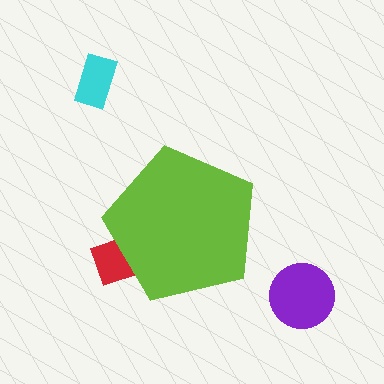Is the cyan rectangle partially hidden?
No, the cyan rectangle is fully visible.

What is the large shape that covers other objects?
A lime pentagon.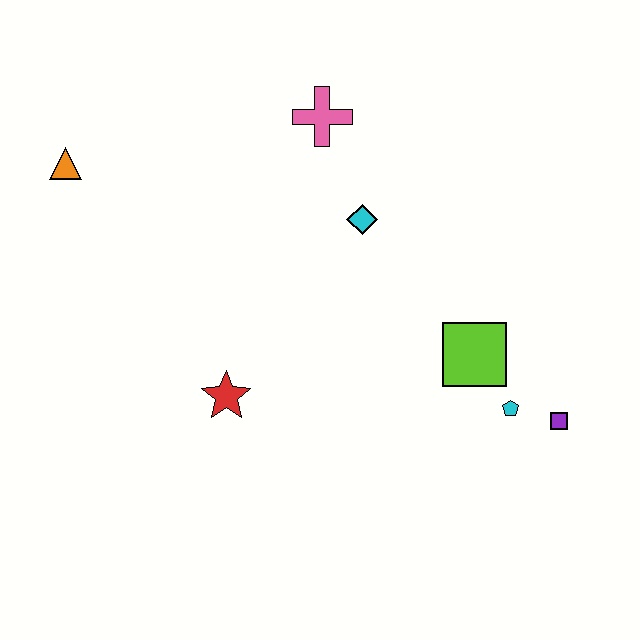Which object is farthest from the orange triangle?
The purple square is farthest from the orange triangle.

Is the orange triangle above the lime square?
Yes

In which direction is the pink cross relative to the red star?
The pink cross is above the red star.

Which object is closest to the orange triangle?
The pink cross is closest to the orange triangle.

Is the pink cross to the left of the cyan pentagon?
Yes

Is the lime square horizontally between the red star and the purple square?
Yes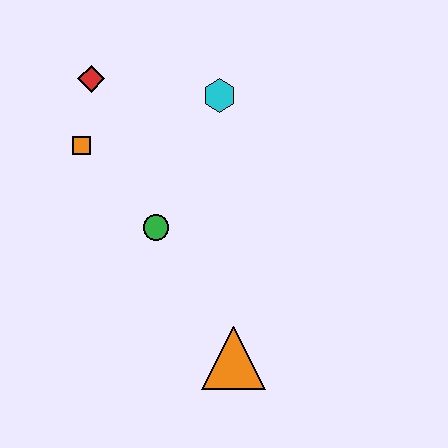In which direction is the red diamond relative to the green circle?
The red diamond is above the green circle.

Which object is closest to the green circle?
The orange square is closest to the green circle.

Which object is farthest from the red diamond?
The orange triangle is farthest from the red diamond.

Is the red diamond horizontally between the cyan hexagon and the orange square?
Yes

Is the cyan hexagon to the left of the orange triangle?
Yes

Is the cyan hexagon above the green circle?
Yes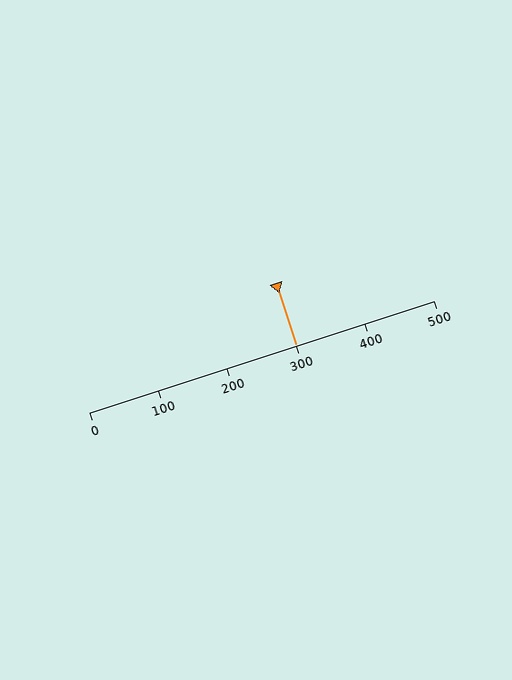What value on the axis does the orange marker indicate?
The marker indicates approximately 300.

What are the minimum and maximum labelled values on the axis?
The axis runs from 0 to 500.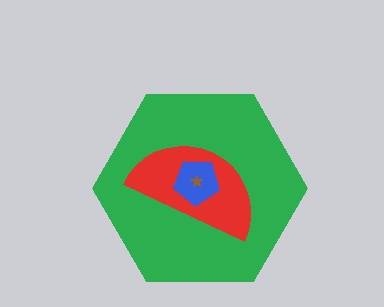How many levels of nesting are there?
4.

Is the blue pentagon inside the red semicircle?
Yes.